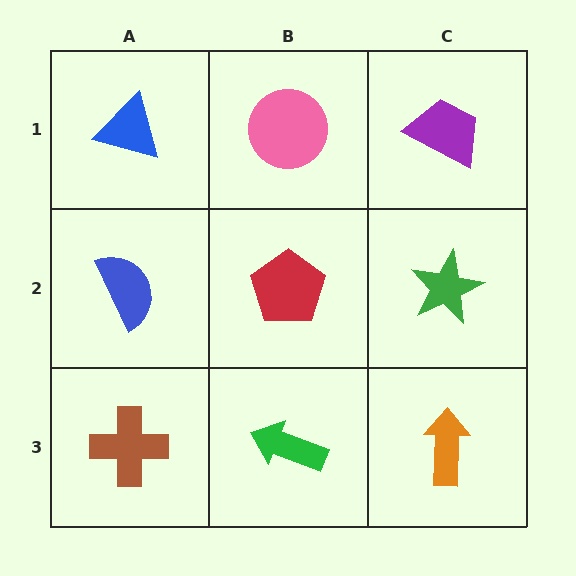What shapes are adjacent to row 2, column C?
A purple trapezoid (row 1, column C), an orange arrow (row 3, column C), a red pentagon (row 2, column B).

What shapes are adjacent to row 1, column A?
A blue semicircle (row 2, column A), a pink circle (row 1, column B).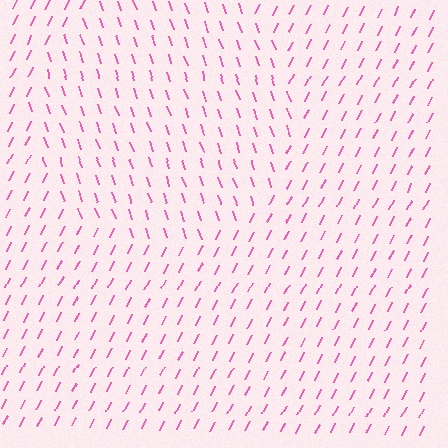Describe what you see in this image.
The image is filled with small pink line segments. A circle region in the image has lines oriented differently from the surrounding lines, creating a visible texture boundary.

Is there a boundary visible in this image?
Yes, there is a texture boundary formed by a change in line orientation.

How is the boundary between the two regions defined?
The boundary is defined purely by a change in line orientation (approximately 45 degrees difference). All lines are the same color and thickness.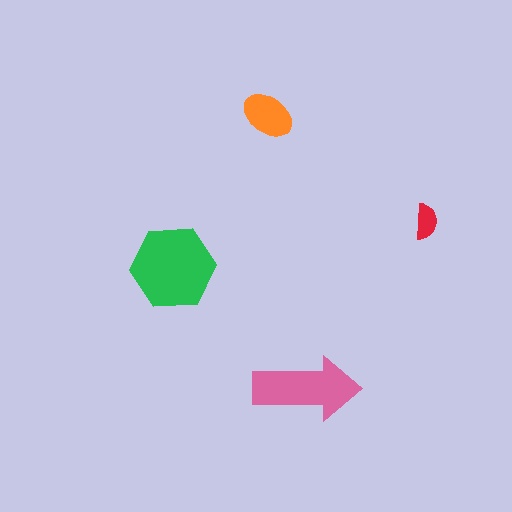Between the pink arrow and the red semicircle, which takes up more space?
The pink arrow.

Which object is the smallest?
The red semicircle.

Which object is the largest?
The green hexagon.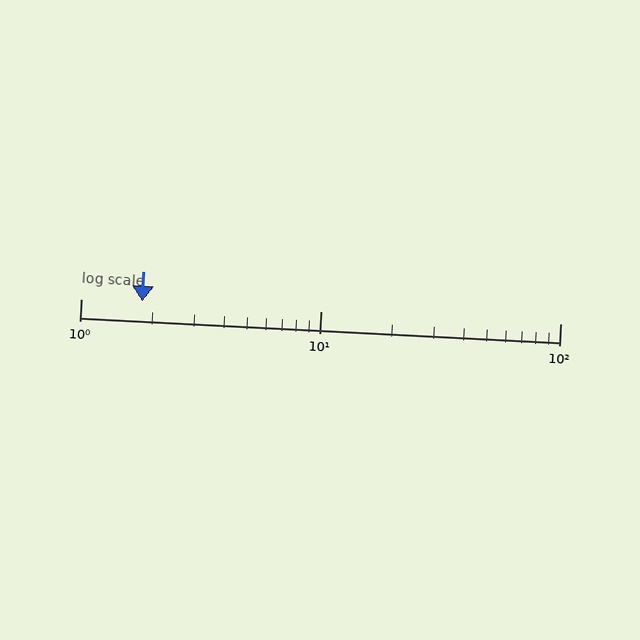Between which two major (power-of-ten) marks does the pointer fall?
The pointer is between 1 and 10.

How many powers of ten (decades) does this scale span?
The scale spans 2 decades, from 1 to 100.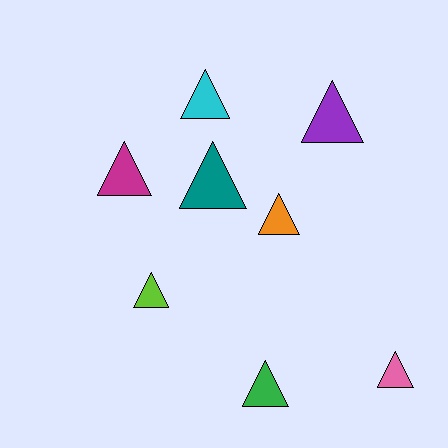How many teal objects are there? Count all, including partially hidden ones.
There is 1 teal object.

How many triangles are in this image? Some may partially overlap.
There are 8 triangles.